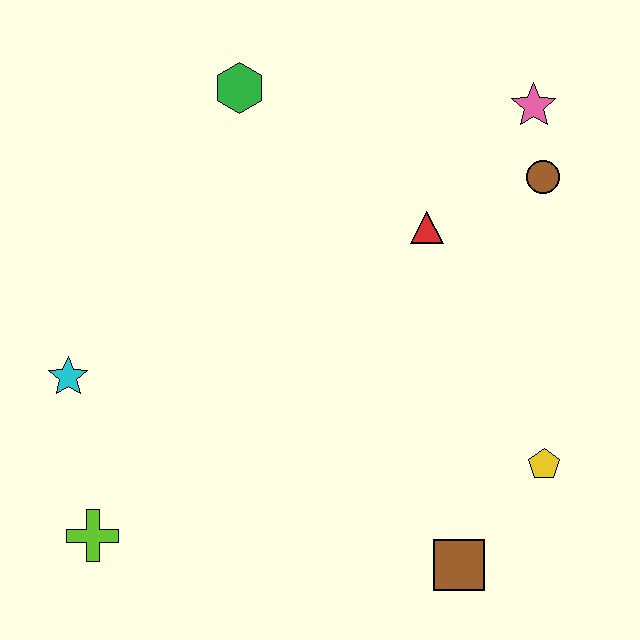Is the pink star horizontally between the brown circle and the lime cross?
Yes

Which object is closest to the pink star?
The brown circle is closest to the pink star.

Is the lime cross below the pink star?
Yes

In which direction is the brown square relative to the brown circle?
The brown square is below the brown circle.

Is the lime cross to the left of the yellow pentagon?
Yes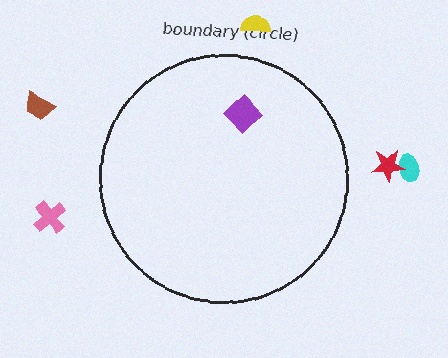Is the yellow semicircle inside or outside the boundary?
Outside.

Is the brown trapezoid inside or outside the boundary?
Outside.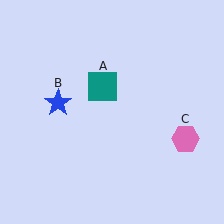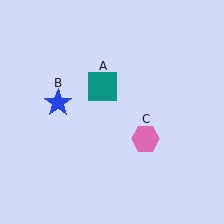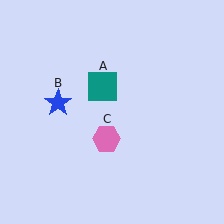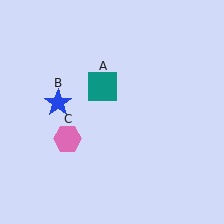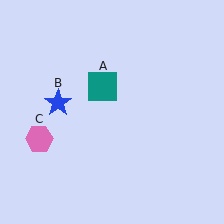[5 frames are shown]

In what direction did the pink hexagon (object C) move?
The pink hexagon (object C) moved left.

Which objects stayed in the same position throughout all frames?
Teal square (object A) and blue star (object B) remained stationary.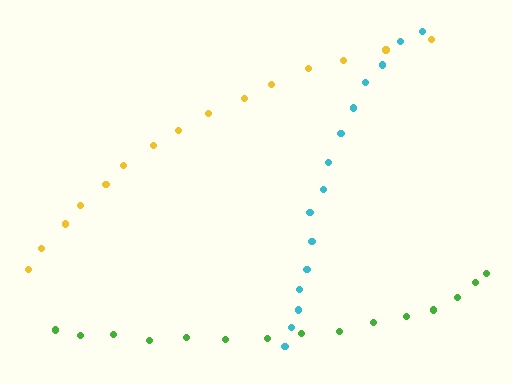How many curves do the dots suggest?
There are 3 distinct paths.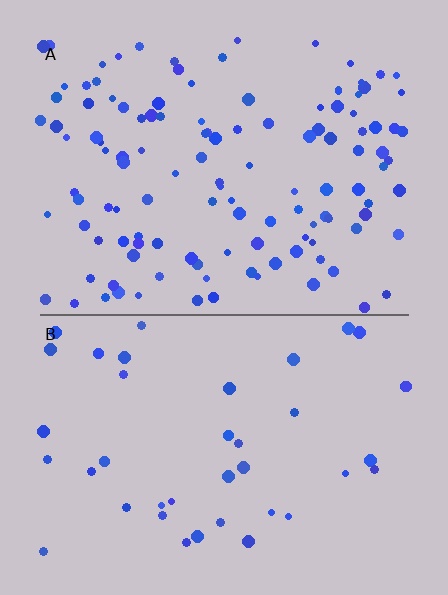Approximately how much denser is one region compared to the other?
Approximately 3.0× — region A over region B.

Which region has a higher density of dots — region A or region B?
A (the top).